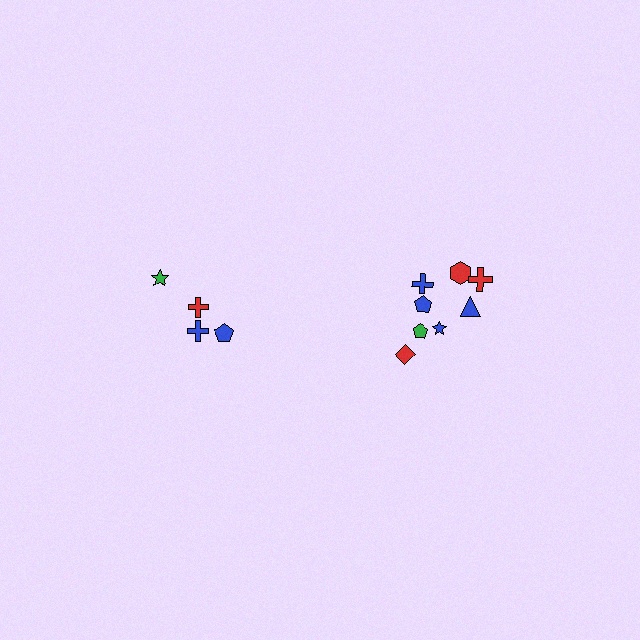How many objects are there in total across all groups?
There are 12 objects.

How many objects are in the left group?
There are 4 objects.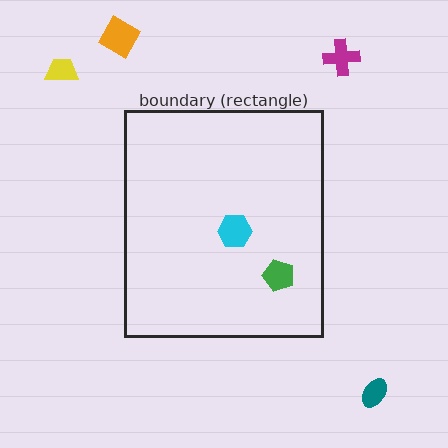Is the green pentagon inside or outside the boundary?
Inside.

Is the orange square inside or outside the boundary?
Outside.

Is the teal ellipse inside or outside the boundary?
Outside.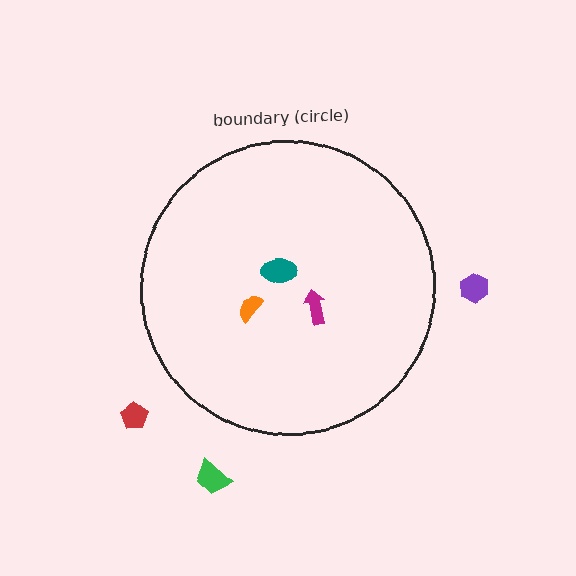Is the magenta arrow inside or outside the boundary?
Inside.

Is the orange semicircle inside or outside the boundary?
Inside.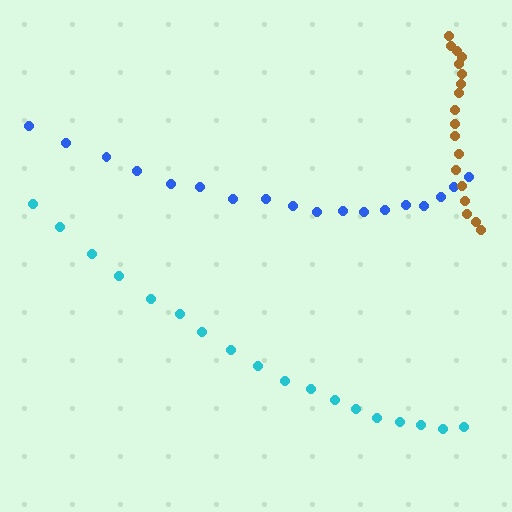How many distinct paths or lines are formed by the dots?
There are 3 distinct paths.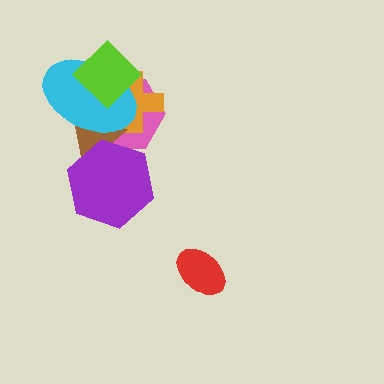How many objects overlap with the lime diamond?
3 objects overlap with the lime diamond.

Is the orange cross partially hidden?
Yes, it is partially covered by another shape.